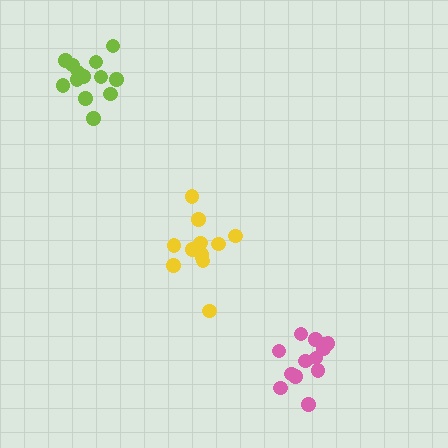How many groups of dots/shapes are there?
There are 3 groups.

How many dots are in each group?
Group 1: 13 dots, Group 2: 14 dots, Group 3: 12 dots (39 total).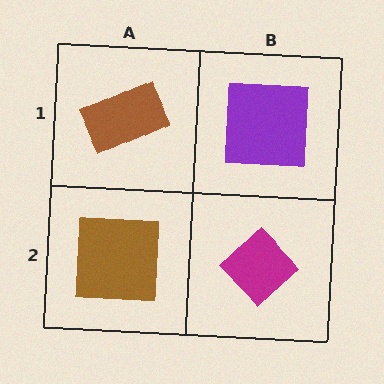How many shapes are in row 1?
2 shapes.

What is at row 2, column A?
A brown square.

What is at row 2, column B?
A magenta diamond.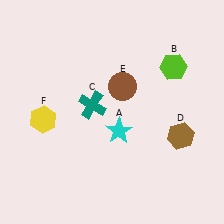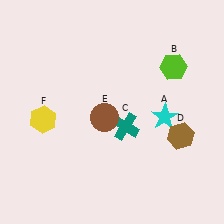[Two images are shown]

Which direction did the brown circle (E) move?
The brown circle (E) moved down.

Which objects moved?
The objects that moved are: the cyan star (A), the teal cross (C), the brown circle (E).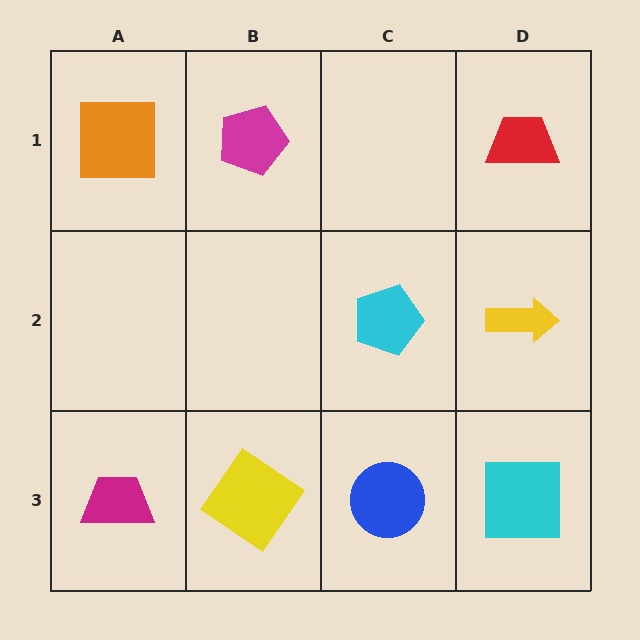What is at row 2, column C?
A cyan pentagon.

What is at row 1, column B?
A magenta pentagon.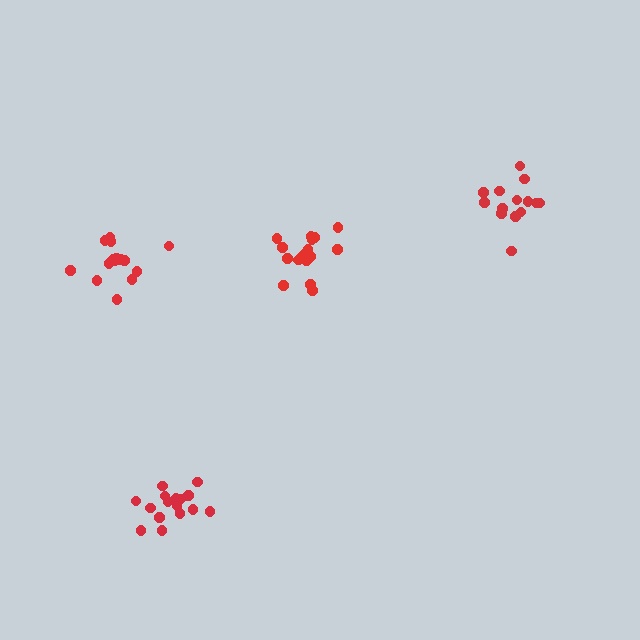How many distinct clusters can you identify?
There are 4 distinct clusters.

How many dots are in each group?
Group 1: 16 dots, Group 2: 14 dots, Group 3: 18 dots, Group 4: 15 dots (63 total).